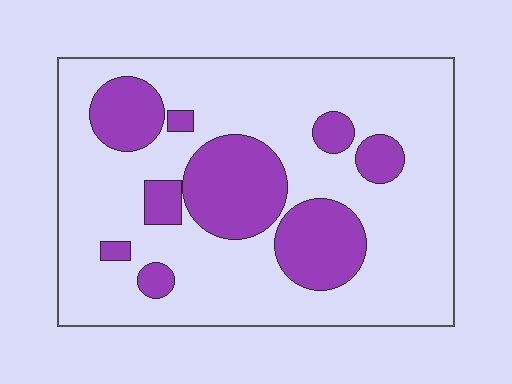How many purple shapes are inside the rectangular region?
9.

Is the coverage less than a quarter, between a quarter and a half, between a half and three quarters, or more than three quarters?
Between a quarter and a half.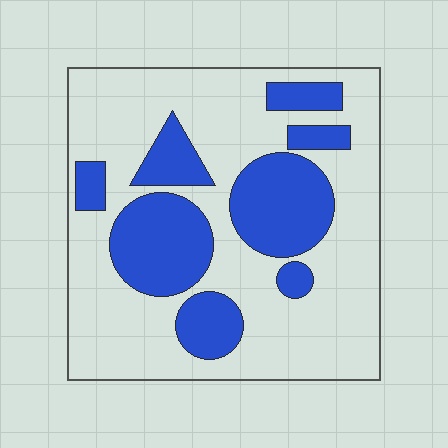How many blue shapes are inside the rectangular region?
8.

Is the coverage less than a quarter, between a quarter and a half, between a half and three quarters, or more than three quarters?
Between a quarter and a half.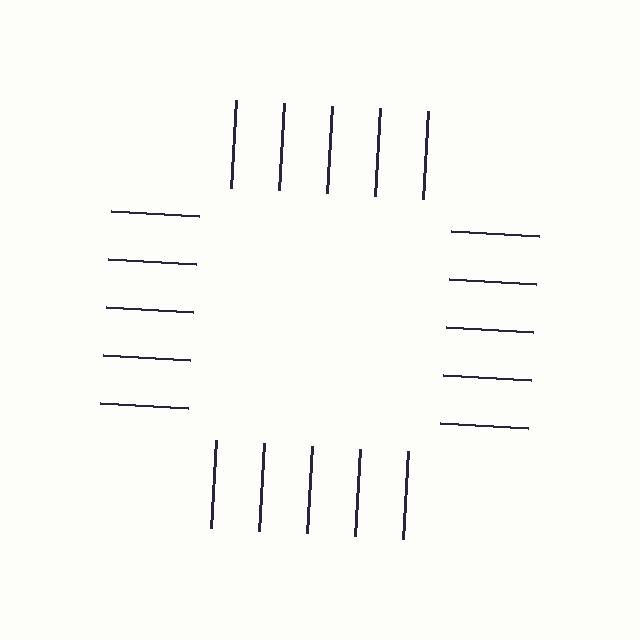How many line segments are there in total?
20 — 5 along each of the 4 edges.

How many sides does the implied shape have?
4 sides — the line-ends trace a square.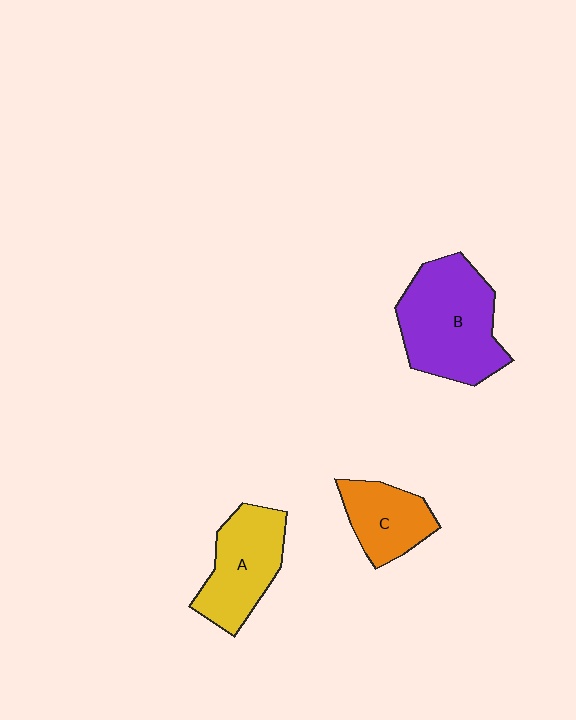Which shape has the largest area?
Shape B (purple).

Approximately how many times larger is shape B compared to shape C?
Approximately 1.9 times.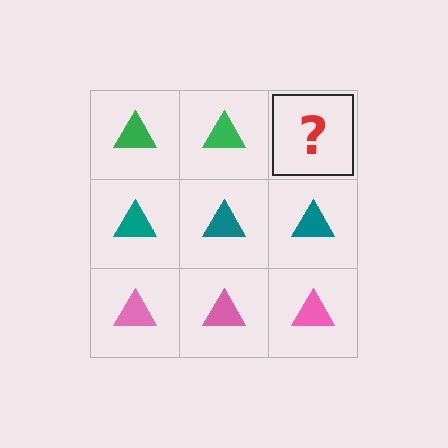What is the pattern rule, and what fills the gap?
The rule is that each row has a consistent color. The gap should be filled with a green triangle.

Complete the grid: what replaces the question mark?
The question mark should be replaced with a green triangle.